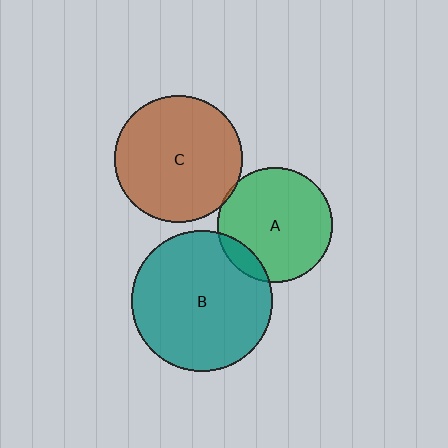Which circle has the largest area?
Circle B (teal).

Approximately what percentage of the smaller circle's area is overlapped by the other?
Approximately 5%.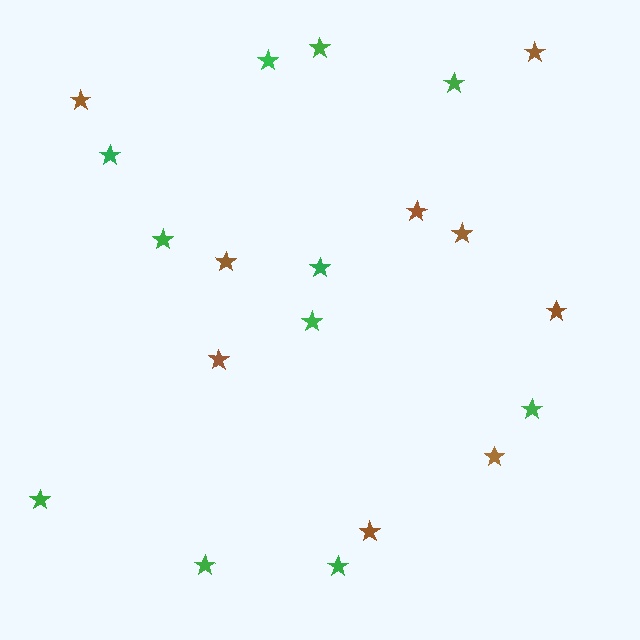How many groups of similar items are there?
There are 2 groups: one group of brown stars (9) and one group of green stars (11).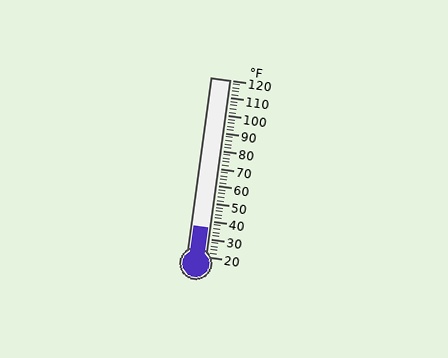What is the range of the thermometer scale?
The thermometer scale ranges from 20°F to 120°F.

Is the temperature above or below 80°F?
The temperature is below 80°F.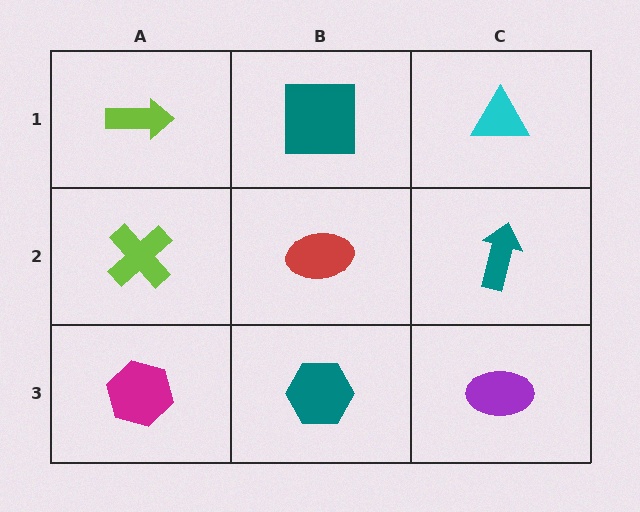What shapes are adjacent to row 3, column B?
A red ellipse (row 2, column B), a magenta hexagon (row 3, column A), a purple ellipse (row 3, column C).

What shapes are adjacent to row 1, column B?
A red ellipse (row 2, column B), a lime arrow (row 1, column A), a cyan triangle (row 1, column C).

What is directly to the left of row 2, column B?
A lime cross.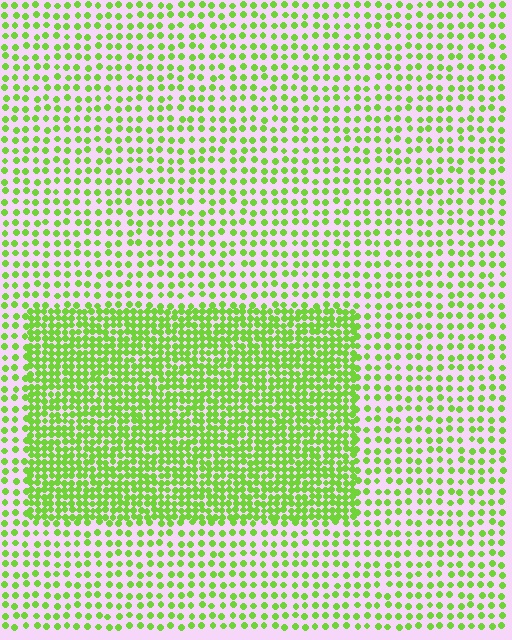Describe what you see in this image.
The image contains small lime elements arranged at two different densities. A rectangle-shaped region is visible where the elements are more densely packed than the surrounding area.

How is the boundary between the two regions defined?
The boundary is defined by a change in element density (approximately 2.3x ratio). All elements are the same color, size, and shape.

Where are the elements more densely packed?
The elements are more densely packed inside the rectangle boundary.